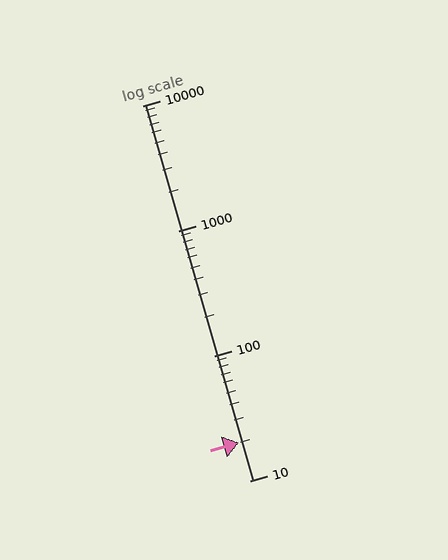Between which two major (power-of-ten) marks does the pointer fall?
The pointer is between 10 and 100.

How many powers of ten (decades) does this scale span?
The scale spans 3 decades, from 10 to 10000.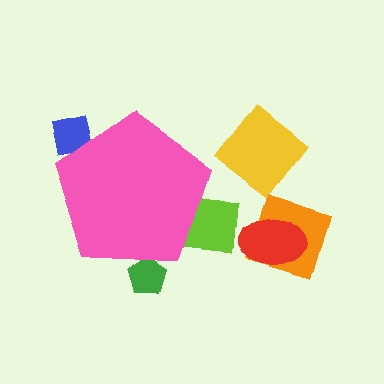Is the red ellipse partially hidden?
No, the red ellipse is fully visible.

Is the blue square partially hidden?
Yes, the blue square is partially hidden behind the pink pentagon.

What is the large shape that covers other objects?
A pink pentagon.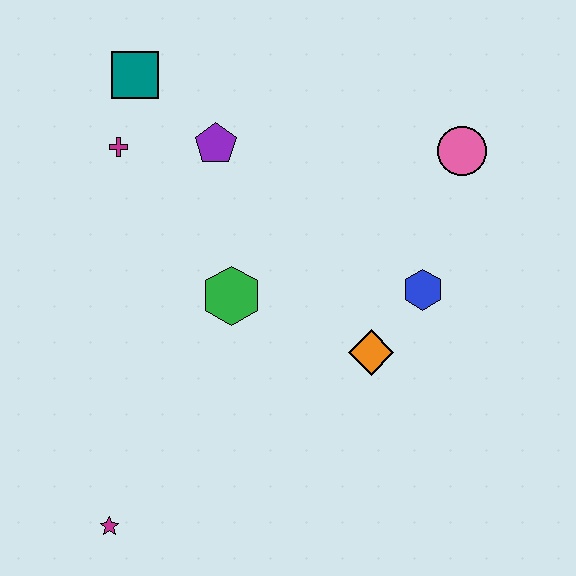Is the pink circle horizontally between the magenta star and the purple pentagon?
No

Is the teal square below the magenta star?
No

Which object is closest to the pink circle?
The blue hexagon is closest to the pink circle.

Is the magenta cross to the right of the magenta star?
Yes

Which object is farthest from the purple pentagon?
The magenta star is farthest from the purple pentagon.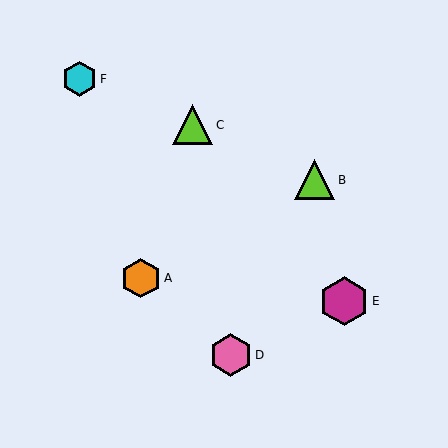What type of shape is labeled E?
Shape E is a magenta hexagon.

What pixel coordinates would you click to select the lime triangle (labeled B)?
Click at (315, 180) to select the lime triangle B.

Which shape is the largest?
The magenta hexagon (labeled E) is the largest.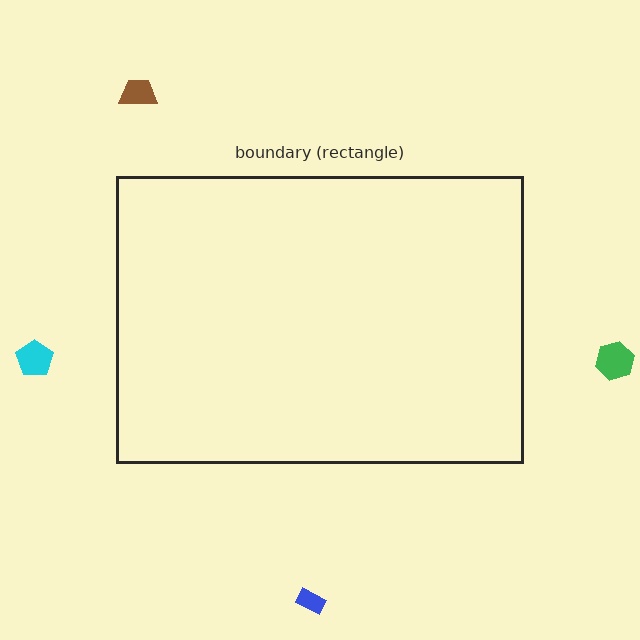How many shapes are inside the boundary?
0 inside, 4 outside.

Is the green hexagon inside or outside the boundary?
Outside.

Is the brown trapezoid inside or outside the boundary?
Outside.